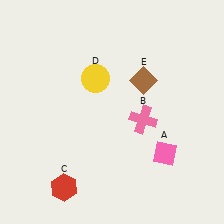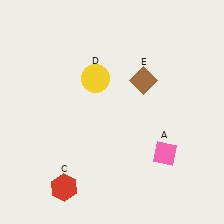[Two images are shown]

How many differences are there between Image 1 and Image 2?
There is 1 difference between the two images.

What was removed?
The pink cross (B) was removed in Image 2.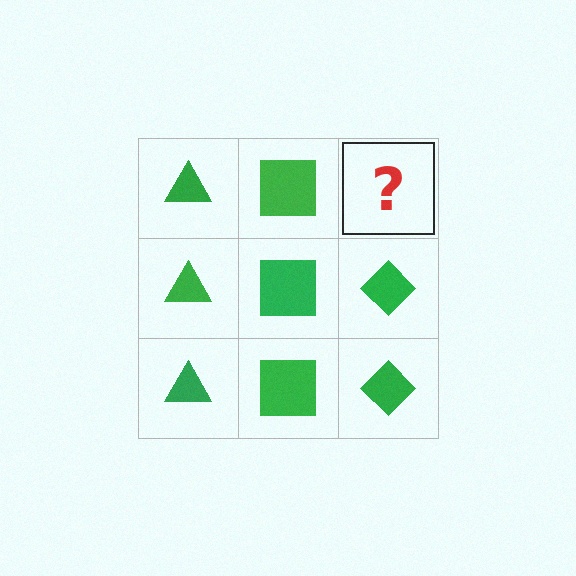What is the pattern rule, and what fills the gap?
The rule is that each column has a consistent shape. The gap should be filled with a green diamond.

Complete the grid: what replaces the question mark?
The question mark should be replaced with a green diamond.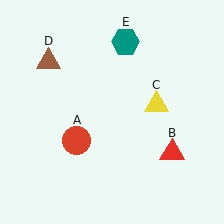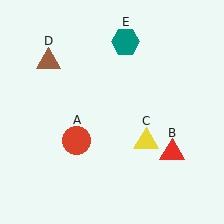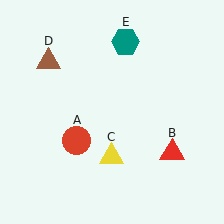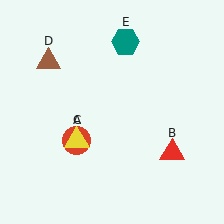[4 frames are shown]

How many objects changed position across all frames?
1 object changed position: yellow triangle (object C).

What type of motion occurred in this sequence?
The yellow triangle (object C) rotated clockwise around the center of the scene.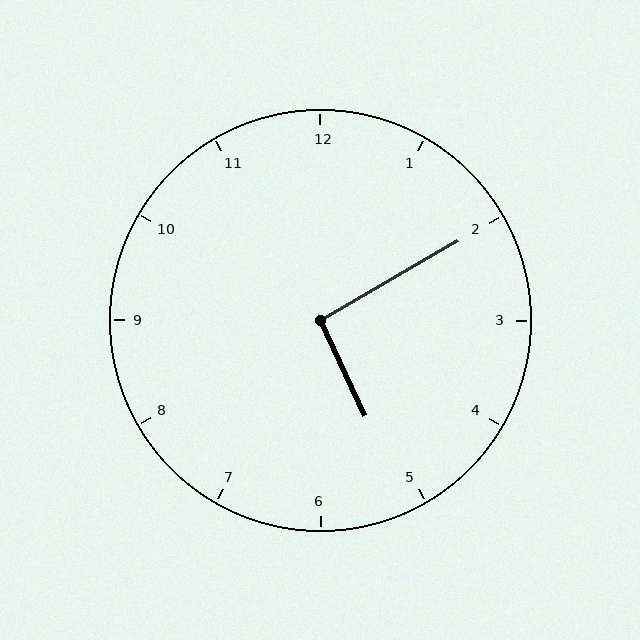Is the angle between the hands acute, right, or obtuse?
It is right.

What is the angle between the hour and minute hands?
Approximately 95 degrees.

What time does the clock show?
5:10.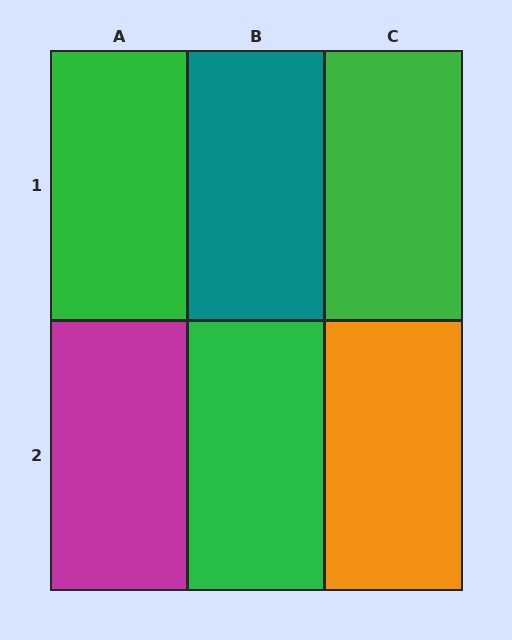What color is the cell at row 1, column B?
Teal.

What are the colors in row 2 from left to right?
Magenta, green, orange.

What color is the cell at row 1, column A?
Green.